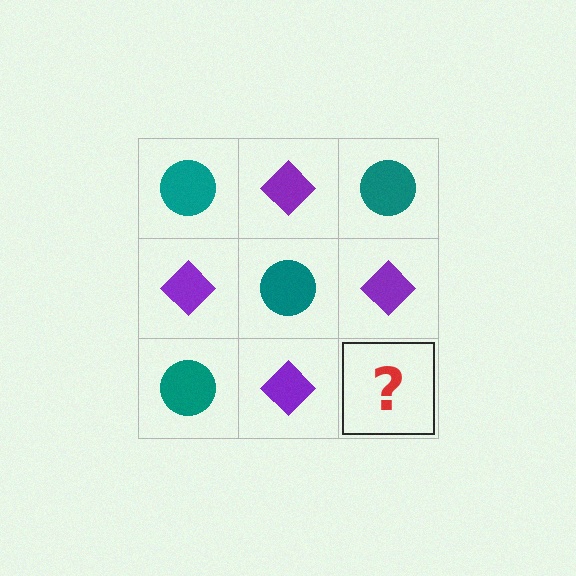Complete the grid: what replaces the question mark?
The question mark should be replaced with a teal circle.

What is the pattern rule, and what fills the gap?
The rule is that it alternates teal circle and purple diamond in a checkerboard pattern. The gap should be filled with a teal circle.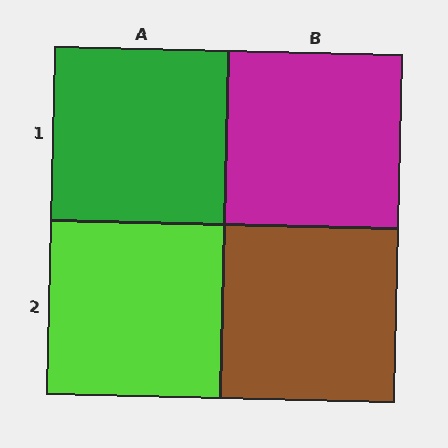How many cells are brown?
1 cell is brown.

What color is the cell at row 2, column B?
Brown.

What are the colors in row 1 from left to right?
Green, magenta.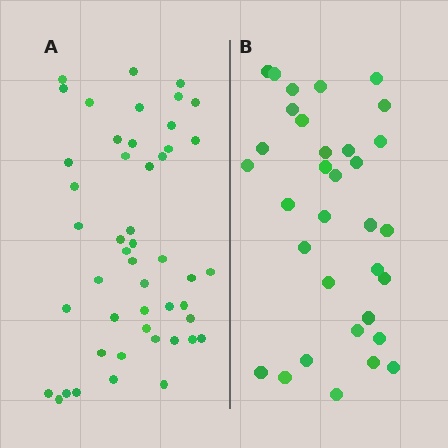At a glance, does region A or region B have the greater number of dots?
Region A (the left region) has more dots.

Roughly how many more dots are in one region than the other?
Region A has approximately 15 more dots than region B.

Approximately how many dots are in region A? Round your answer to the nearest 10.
About 50 dots. (The exact count is 48, which rounds to 50.)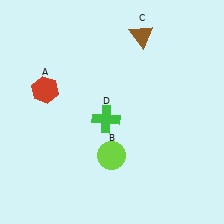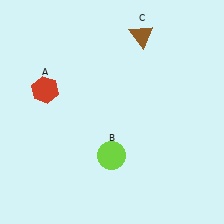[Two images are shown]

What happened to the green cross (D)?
The green cross (D) was removed in Image 2. It was in the bottom-left area of Image 1.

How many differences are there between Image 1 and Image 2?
There is 1 difference between the two images.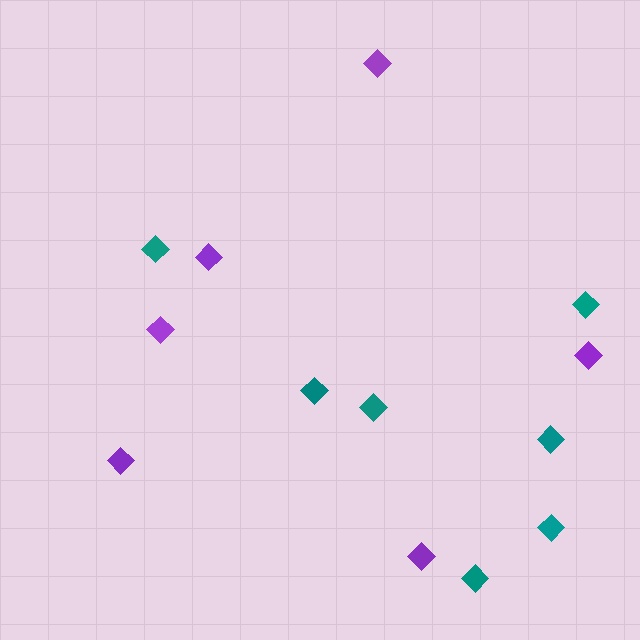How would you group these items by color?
There are 2 groups: one group of teal diamonds (7) and one group of purple diamonds (6).